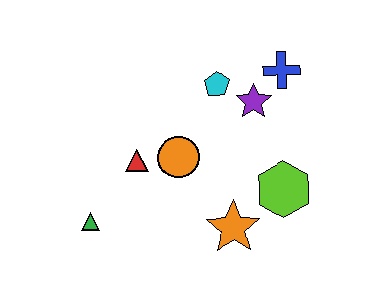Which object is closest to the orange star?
The lime hexagon is closest to the orange star.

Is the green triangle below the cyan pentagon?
Yes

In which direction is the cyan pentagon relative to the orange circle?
The cyan pentagon is above the orange circle.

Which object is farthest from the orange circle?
The blue cross is farthest from the orange circle.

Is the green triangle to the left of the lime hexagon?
Yes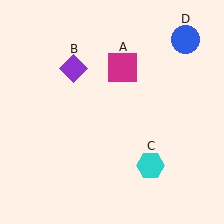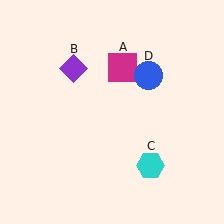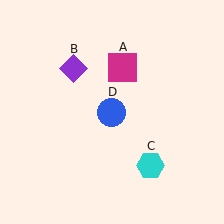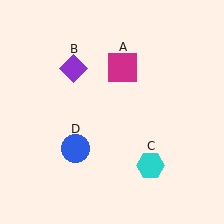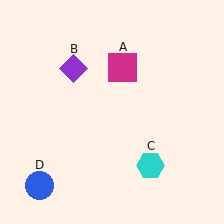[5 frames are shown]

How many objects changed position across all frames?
1 object changed position: blue circle (object D).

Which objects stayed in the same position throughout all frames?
Magenta square (object A) and purple diamond (object B) and cyan hexagon (object C) remained stationary.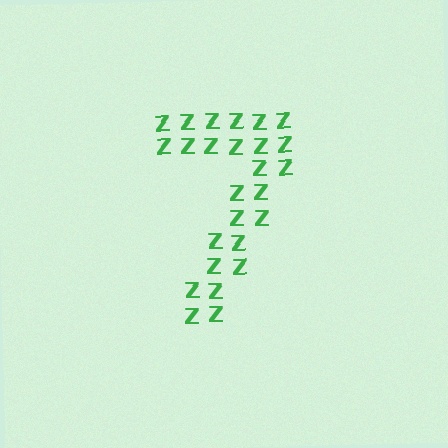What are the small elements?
The small elements are letter Z's.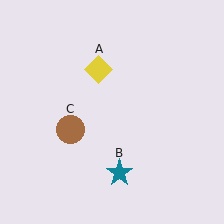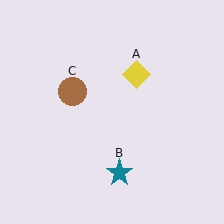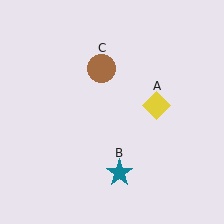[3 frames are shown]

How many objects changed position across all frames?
2 objects changed position: yellow diamond (object A), brown circle (object C).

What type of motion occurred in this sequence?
The yellow diamond (object A), brown circle (object C) rotated clockwise around the center of the scene.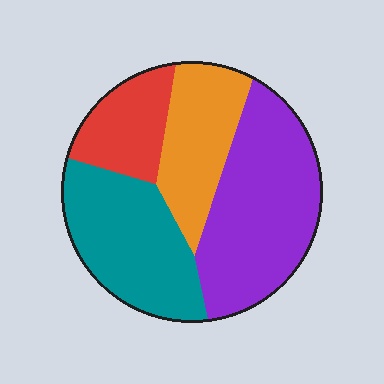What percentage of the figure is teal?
Teal takes up between a sixth and a third of the figure.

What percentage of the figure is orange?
Orange covers about 20% of the figure.